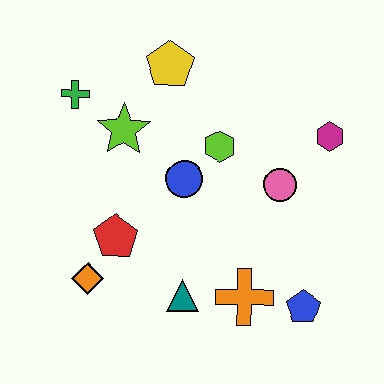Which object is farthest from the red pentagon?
The magenta hexagon is farthest from the red pentagon.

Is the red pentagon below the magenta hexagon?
Yes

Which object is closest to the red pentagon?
The orange diamond is closest to the red pentagon.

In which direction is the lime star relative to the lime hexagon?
The lime star is to the left of the lime hexagon.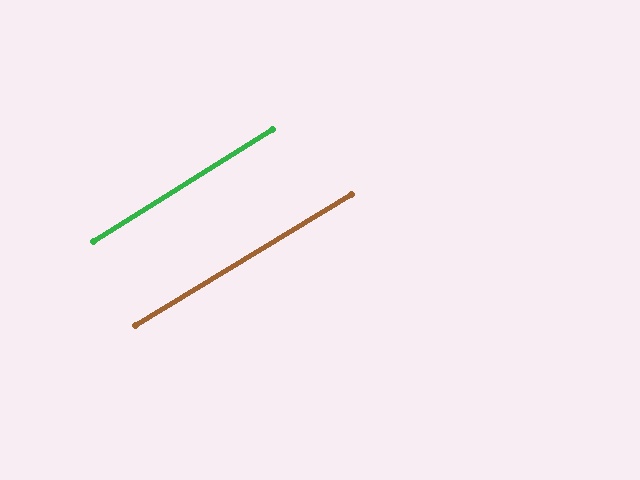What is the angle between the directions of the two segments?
Approximately 1 degree.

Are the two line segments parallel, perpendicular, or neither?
Parallel — their directions differ by only 0.8°.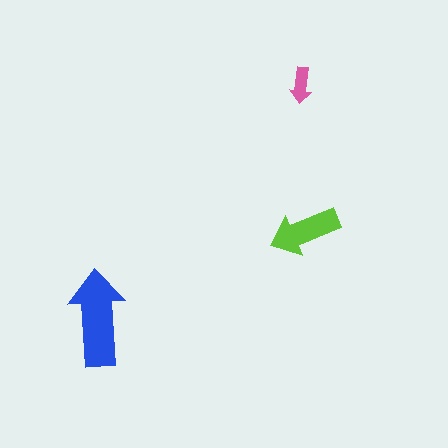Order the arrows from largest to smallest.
the blue one, the lime one, the pink one.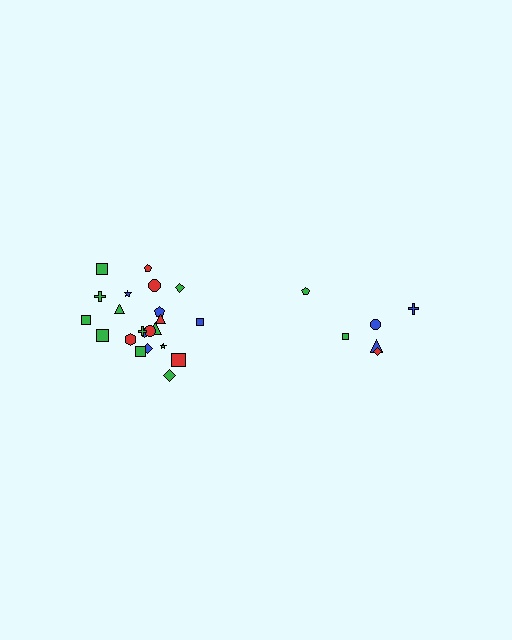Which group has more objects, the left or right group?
The left group.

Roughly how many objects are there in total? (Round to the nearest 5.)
Roughly 30 objects in total.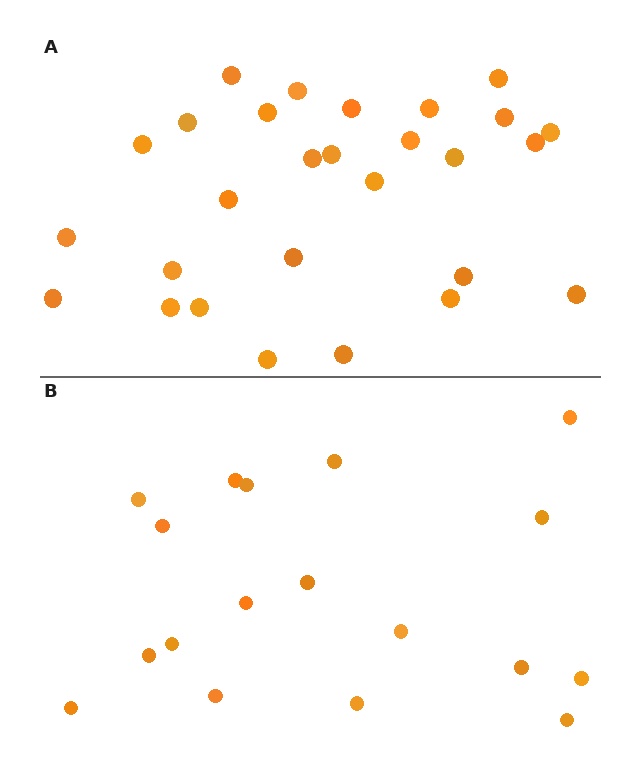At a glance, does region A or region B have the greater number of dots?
Region A (the top region) has more dots.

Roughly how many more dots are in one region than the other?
Region A has roughly 10 or so more dots than region B.